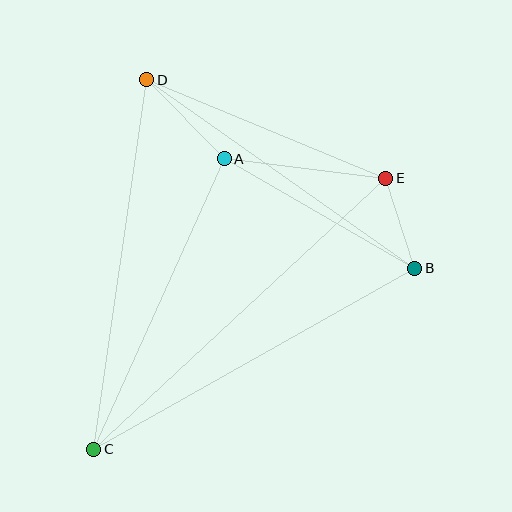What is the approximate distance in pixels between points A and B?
The distance between A and B is approximately 220 pixels.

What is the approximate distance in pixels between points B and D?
The distance between B and D is approximately 328 pixels.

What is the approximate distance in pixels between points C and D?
The distance between C and D is approximately 373 pixels.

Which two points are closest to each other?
Points B and E are closest to each other.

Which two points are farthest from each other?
Points C and E are farthest from each other.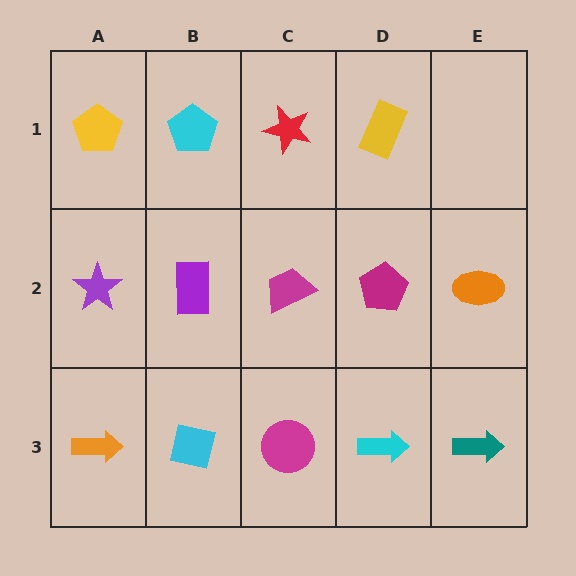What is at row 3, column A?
An orange arrow.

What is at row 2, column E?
An orange ellipse.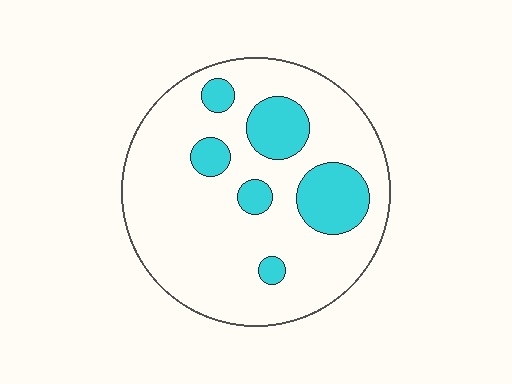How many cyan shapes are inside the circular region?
6.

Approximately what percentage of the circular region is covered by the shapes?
Approximately 20%.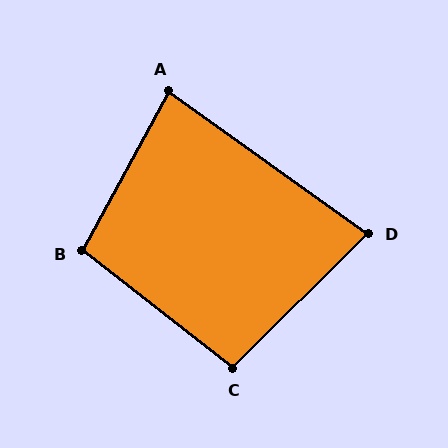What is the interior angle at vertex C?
Approximately 97 degrees (obtuse).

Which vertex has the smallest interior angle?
D, at approximately 80 degrees.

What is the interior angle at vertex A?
Approximately 83 degrees (acute).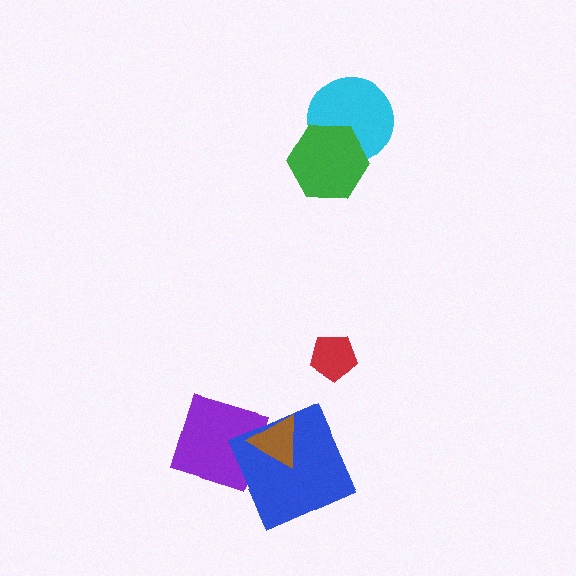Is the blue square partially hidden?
Yes, it is partially covered by another shape.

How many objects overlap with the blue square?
2 objects overlap with the blue square.